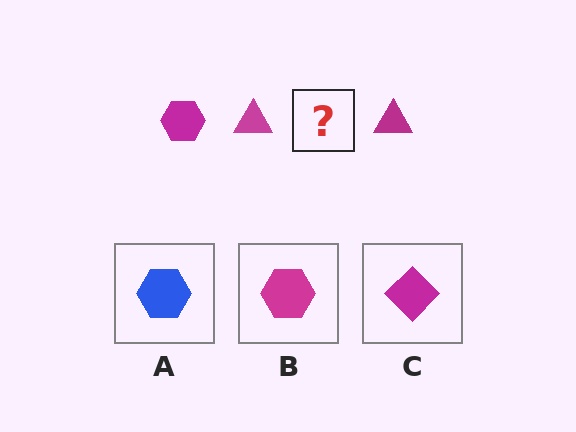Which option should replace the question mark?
Option B.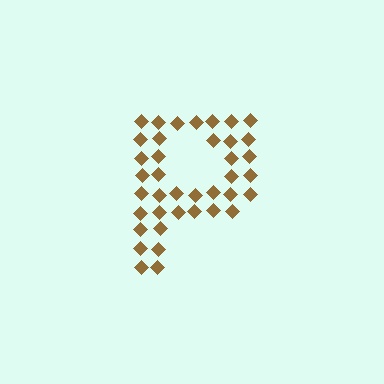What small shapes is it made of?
It is made of small diamonds.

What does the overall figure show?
The overall figure shows the letter P.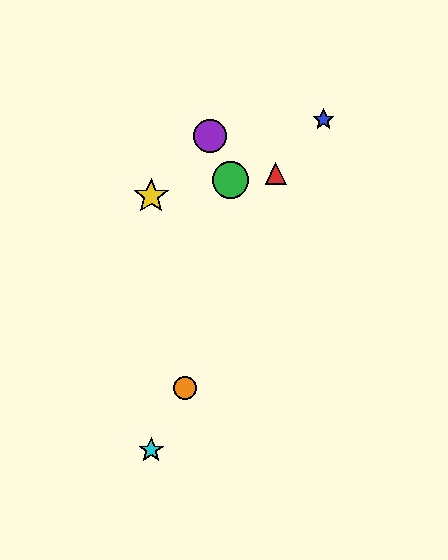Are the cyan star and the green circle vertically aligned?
No, the cyan star is at x≈151 and the green circle is at x≈230.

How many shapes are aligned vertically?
2 shapes (the yellow star, the cyan star) are aligned vertically.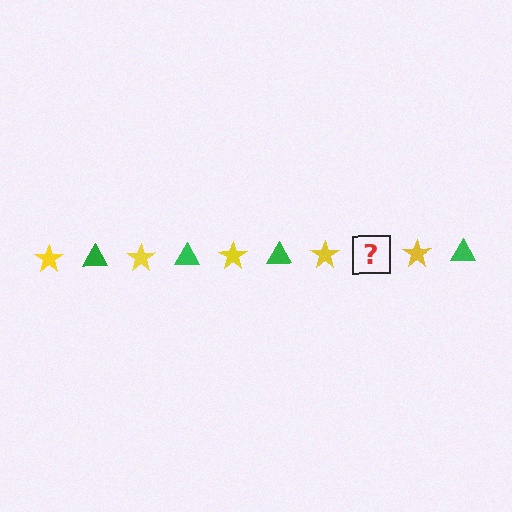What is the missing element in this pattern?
The missing element is a green triangle.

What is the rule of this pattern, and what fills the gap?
The rule is that the pattern alternates between yellow star and green triangle. The gap should be filled with a green triangle.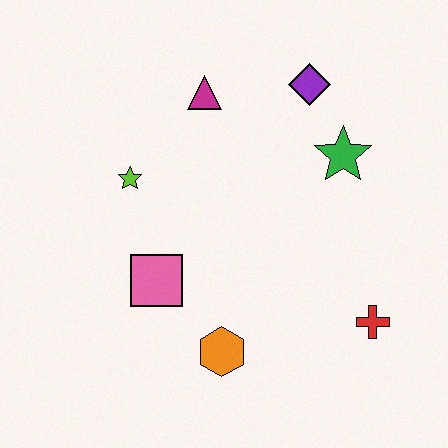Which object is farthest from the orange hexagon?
The purple diamond is farthest from the orange hexagon.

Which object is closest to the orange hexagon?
The pink square is closest to the orange hexagon.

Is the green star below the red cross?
No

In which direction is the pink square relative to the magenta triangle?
The pink square is below the magenta triangle.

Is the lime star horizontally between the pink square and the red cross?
No